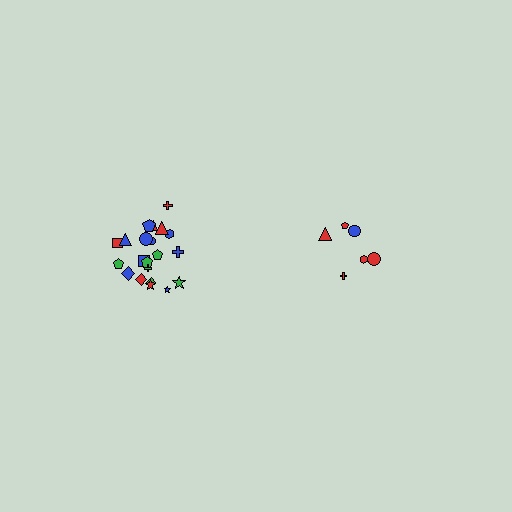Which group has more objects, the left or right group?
The left group.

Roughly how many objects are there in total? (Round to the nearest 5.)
Roughly 30 objects in total.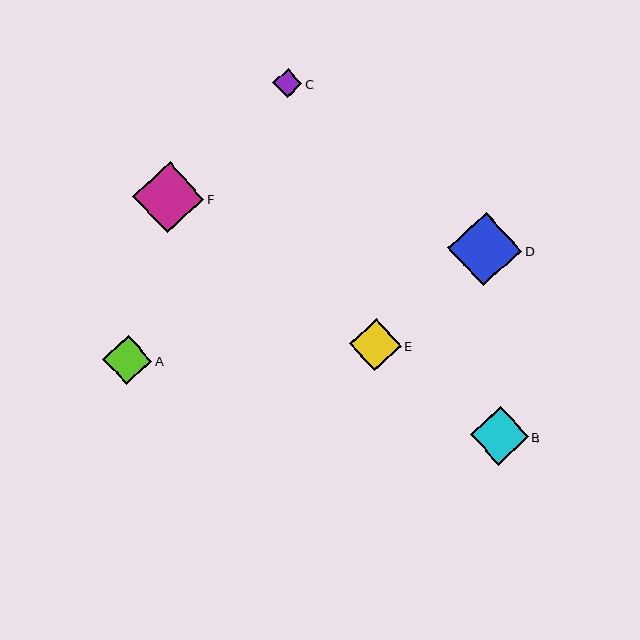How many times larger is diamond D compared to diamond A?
Diamond D is approximately 1.5 times the size of diamond A.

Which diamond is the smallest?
Diamond C is the smallest with a size of approximately 29 pixels.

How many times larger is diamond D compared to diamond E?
Diamond D is approximately 1.4 times the size of diamond E.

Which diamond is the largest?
Diamond D is the largest with a size of approximately 74 pixels.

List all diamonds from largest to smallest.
From largest to smallest: D, F, B, E, A, C.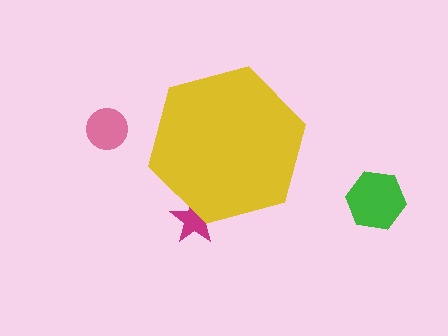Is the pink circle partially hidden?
No, the pink circle is fully visible.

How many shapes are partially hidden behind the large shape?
1 shape is partially hidden.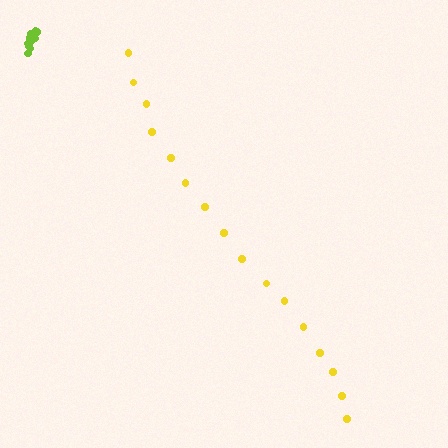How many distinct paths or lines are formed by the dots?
There are 2 distinct paths.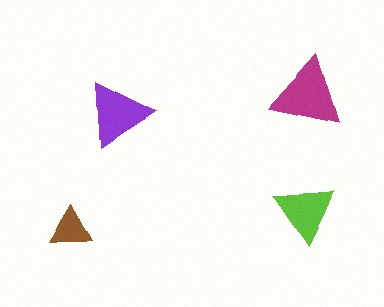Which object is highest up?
The magenta triangle is topmost.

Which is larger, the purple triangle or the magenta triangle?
The magenta one.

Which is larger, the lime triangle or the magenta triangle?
The magenta one.